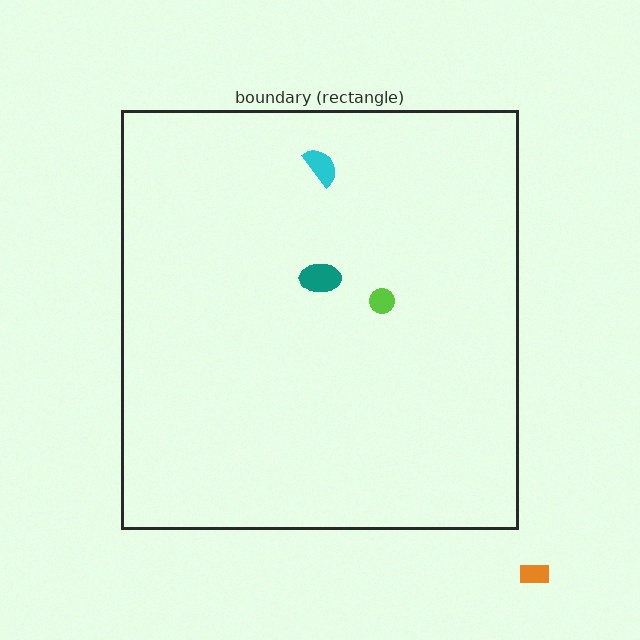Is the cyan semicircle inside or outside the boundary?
Inside.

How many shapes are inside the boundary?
3 inside, 1 outside.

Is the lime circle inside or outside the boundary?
Inside.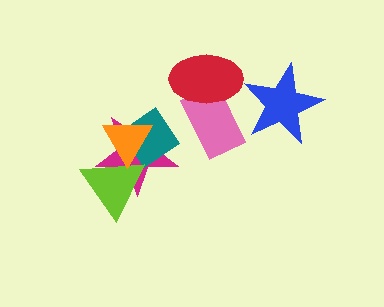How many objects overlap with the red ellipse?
1 object overlaps with the red ellipse.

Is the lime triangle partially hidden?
Yes, it is partially covered by another shape.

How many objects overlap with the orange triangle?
3 objects overlap with the orange triangle.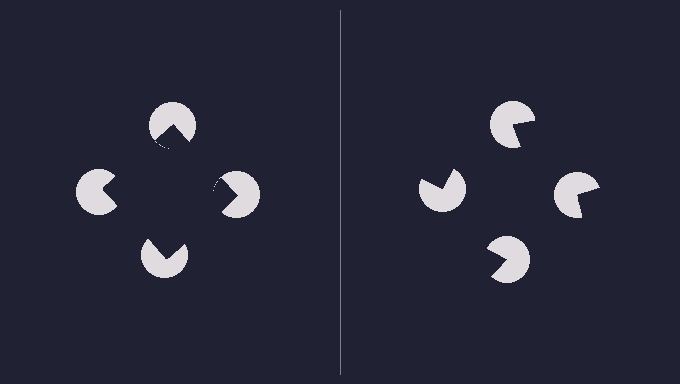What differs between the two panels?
The pac-man discs are positioned identically on both sides; only the wedge orientations differ. On the left they align to a square; on the right they are misaligned.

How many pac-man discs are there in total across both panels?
8 — 4 on each side.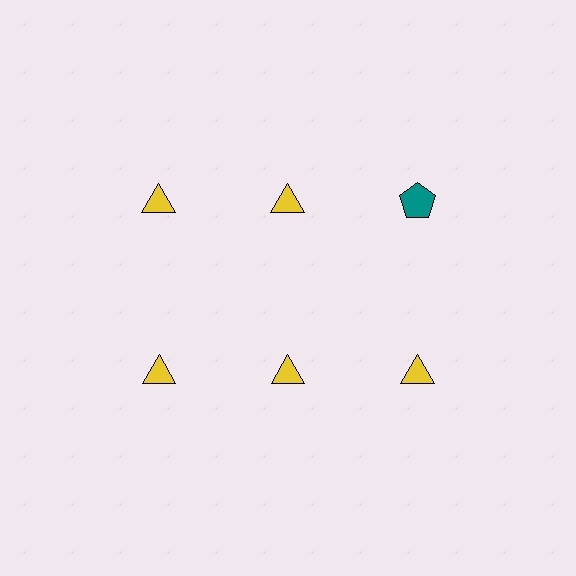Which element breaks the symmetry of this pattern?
The teal pentagon in the top row, center column breaks the symmetry. All other shapes are yellow triangles.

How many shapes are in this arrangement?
There are 6 shapes arranged in a grid pattern.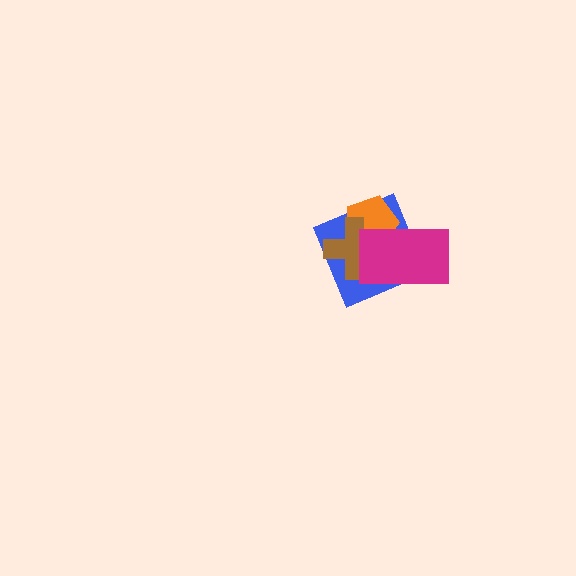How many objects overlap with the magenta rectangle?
3 objects overlap with the magenta rectangle.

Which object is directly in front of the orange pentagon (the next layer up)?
The brown cross is directly in front of the orange pentagon.